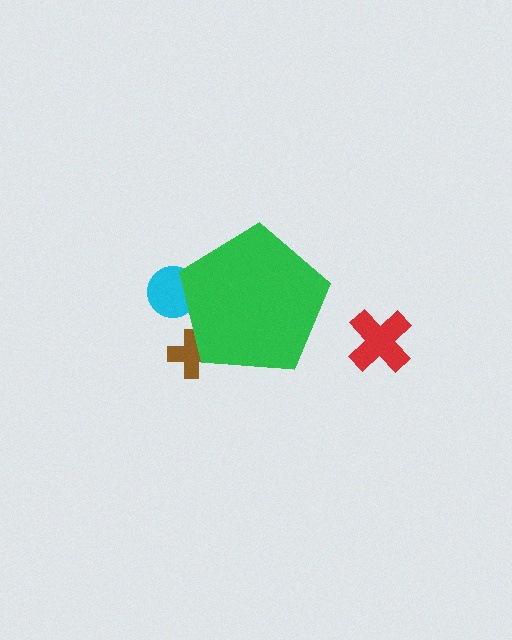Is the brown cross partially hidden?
Yes, the brown cross is partially hidden behind the green pentagon.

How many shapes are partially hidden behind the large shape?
2 shapes are partially hidden.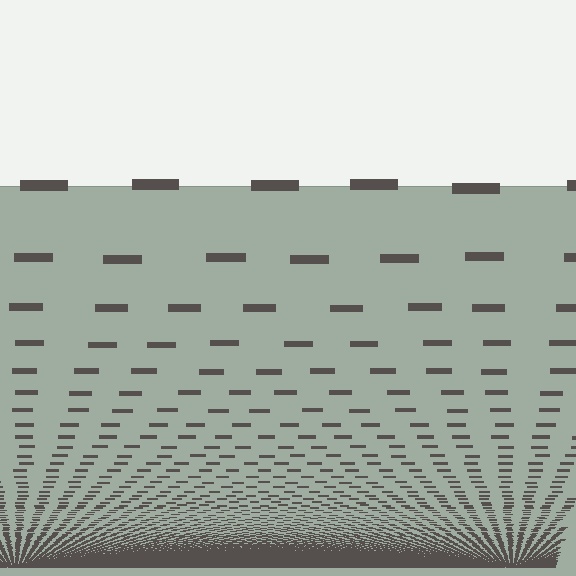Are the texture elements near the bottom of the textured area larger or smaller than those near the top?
Smaller. The gradient is inverted — elements near the bottom are smaller and denser.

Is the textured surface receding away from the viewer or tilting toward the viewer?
The surface appears to tilt toward the viewer. Texture elements get larger and sparser toward the top.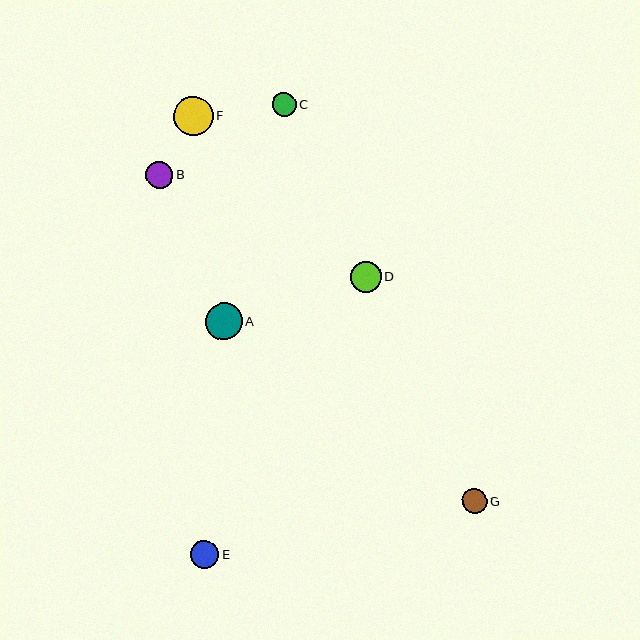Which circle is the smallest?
Circle C is the smallest with a size of approximately 24 pixels.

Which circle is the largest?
Circle F is the largest with a size of approximately 39 pixels.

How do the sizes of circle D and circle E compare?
Circle D and circle E are approximately the same size.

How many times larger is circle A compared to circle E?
Circle A is approximately 1.3 times the size of circle E.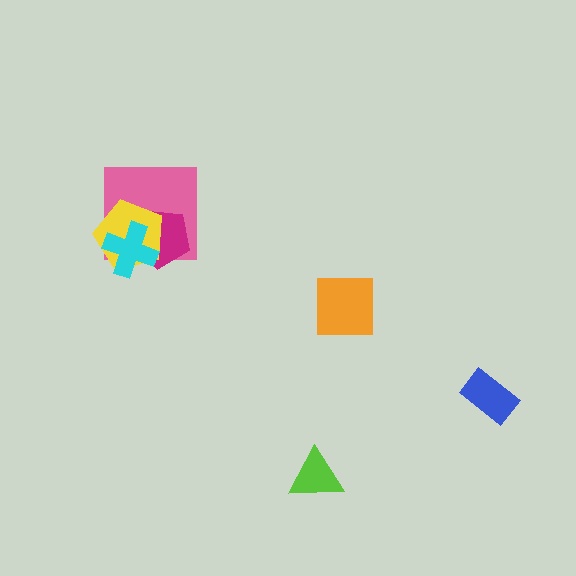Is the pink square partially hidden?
Yes, it is partially covered by another shape.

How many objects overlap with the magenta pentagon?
3 objects overlap with the magenta pentagon.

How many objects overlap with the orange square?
0 objects overlap with the orange square.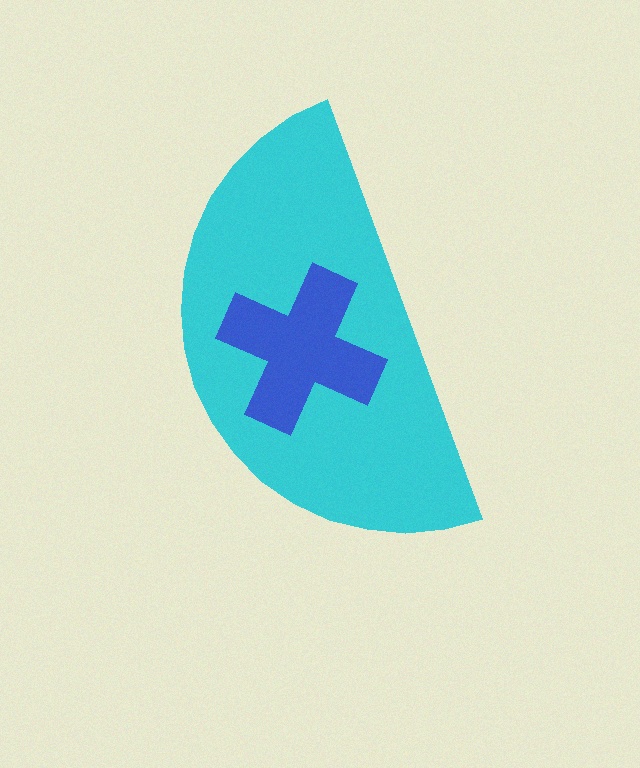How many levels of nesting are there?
2.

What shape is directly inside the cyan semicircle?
The blue cross.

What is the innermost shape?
The blue cross.